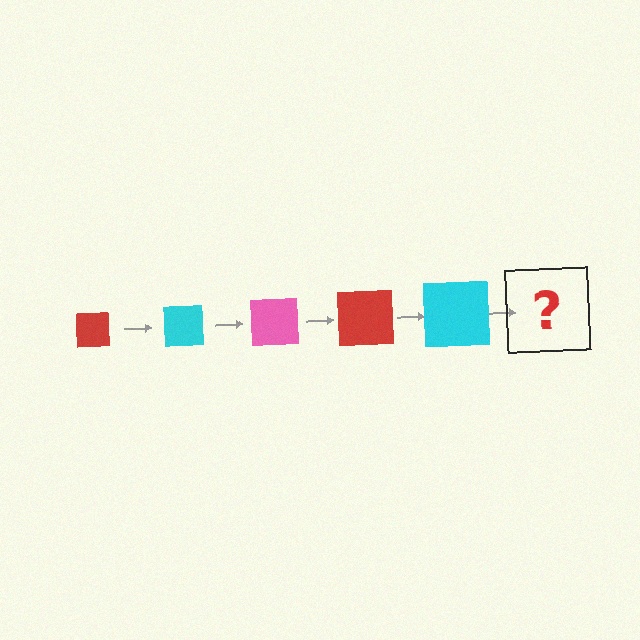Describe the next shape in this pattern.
It should be a pink square, larger than the previous one.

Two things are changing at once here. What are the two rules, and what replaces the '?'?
The two rules are that the square grows larger each step and the color cycles through red, cyan, and pink. The '?' should be a pink square, larger than the previous one.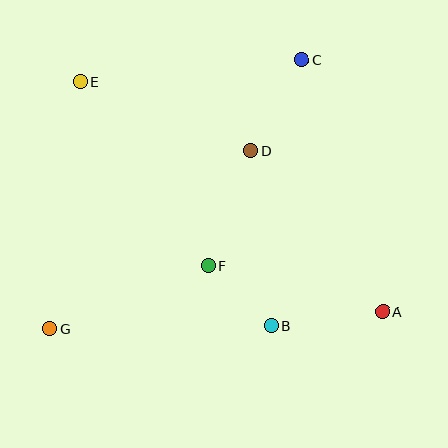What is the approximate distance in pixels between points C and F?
The distance between C and F is approximately 226 pixels.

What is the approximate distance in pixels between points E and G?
The distance between E and G is approximately 248 pixels.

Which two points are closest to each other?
Points B and F are closest to each other.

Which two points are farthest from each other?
Points A and E are farthest from each other.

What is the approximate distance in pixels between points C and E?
The distance between C and E is approximately 223 pixels.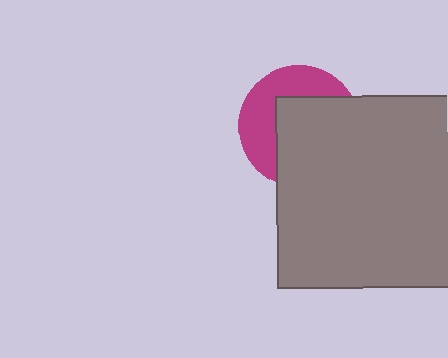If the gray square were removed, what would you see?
You would see the complete magenta circle.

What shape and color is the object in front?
The object in front is a gray square.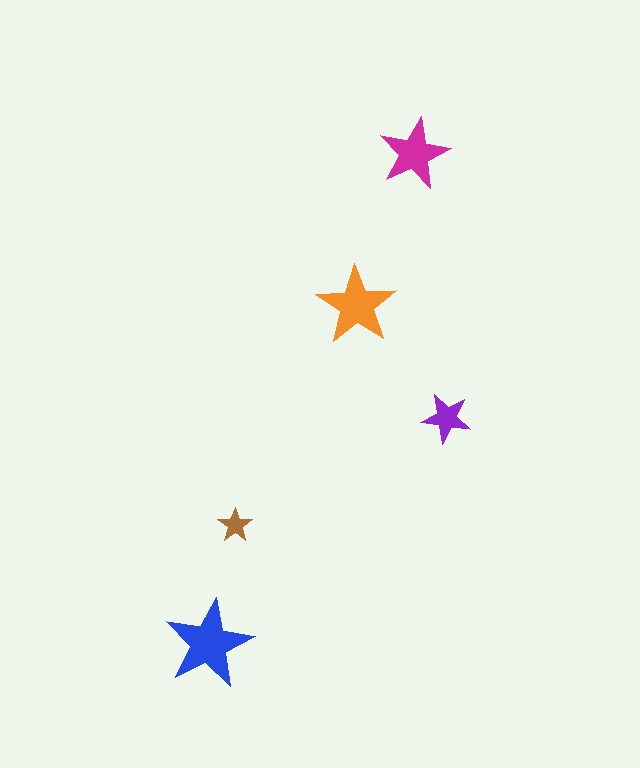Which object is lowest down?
The blue star is bottommost.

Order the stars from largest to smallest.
the blue one, the orange one, the magenta one, the purple one, the brown one.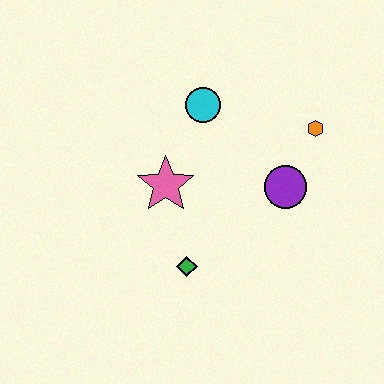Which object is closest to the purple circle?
The orange hexagon is closest to the purple circle.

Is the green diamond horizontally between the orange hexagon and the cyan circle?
No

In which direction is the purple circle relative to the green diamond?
The purple circle is to the right of the green diamond.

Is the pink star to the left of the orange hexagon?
Yes